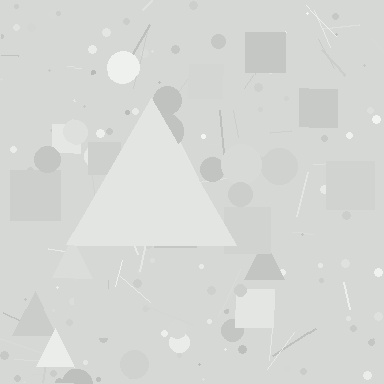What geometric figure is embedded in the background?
A triangle is embedded in the background.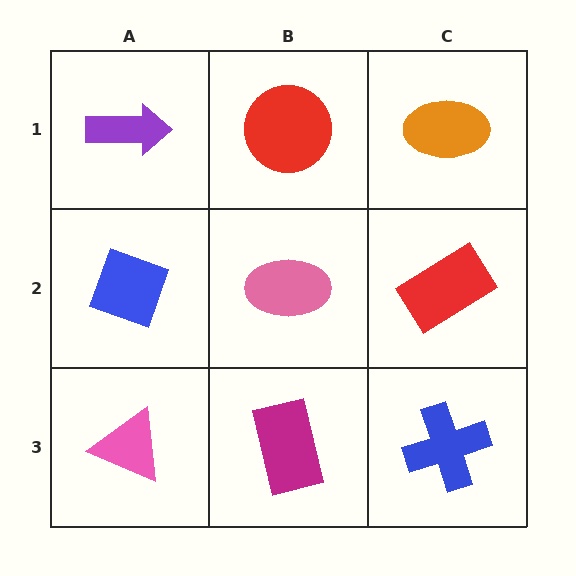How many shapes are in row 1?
3 shapes.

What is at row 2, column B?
A pink ellipse.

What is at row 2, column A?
A blue diamond.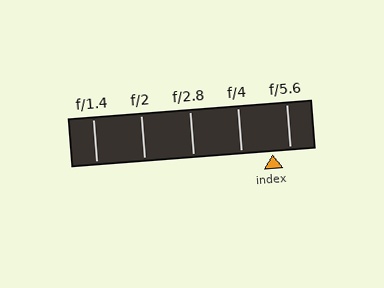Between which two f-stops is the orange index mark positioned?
The index mark is between f/4 and f/5.6.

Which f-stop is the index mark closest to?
The index mark is closest to f/5.6.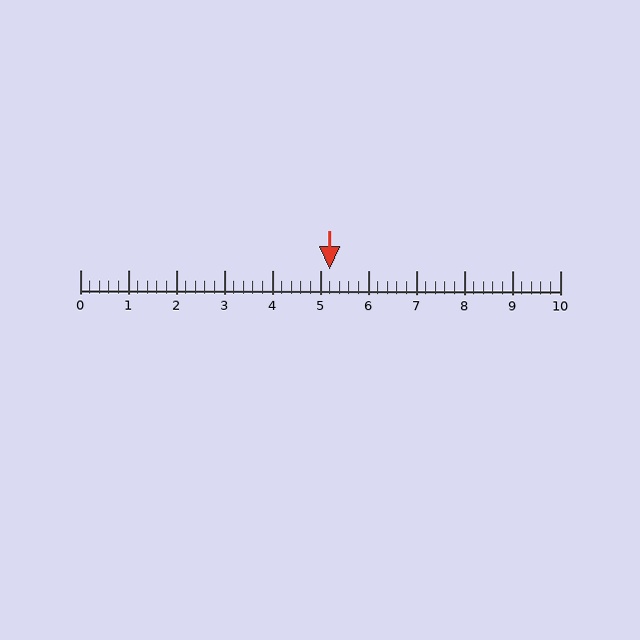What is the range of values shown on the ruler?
The ruler shows values from 0 to 10.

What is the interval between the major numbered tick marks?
The major tick marks are spaced 1 units apart.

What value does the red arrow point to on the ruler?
The red arrow points to approximately 5.2.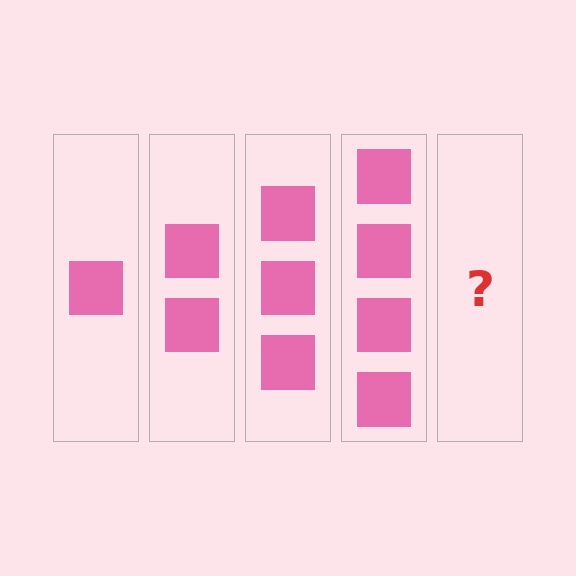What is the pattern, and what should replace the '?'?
The pattern is that each step adds one more square. The '?' should be 5 squares.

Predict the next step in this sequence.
The next step is 5 squares.